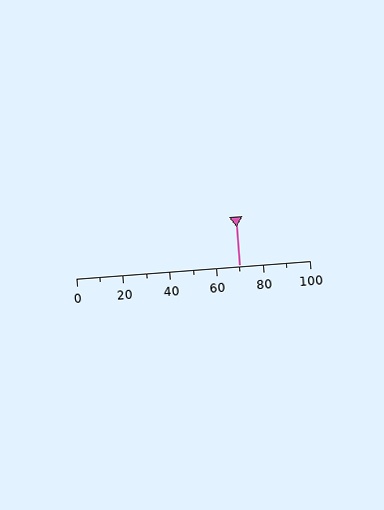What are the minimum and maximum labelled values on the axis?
The axis runs from 0 to 100.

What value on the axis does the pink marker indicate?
The marker indicates approximately 70.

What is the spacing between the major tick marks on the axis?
The major ticks are spaced 20 apart.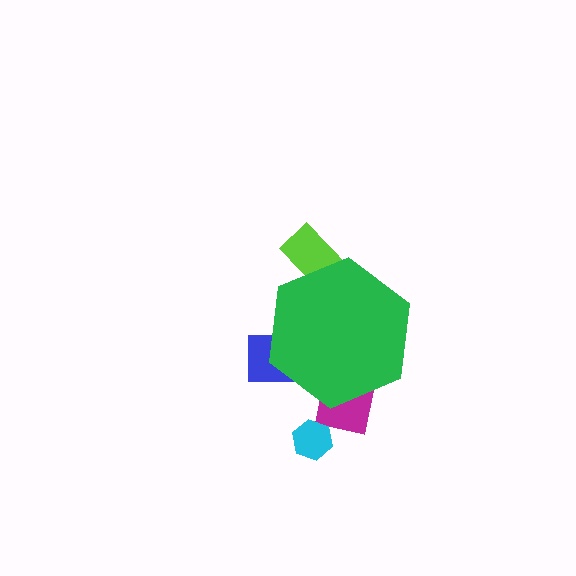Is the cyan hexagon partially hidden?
No, the cyan hexagon is fully visible.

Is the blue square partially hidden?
Yes, the blue square is partially hidden behind the green hexagon.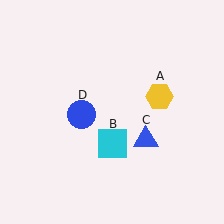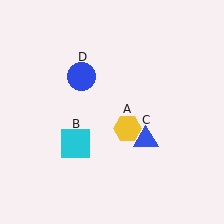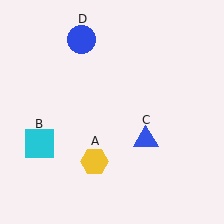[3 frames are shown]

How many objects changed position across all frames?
3 objects changed position: yellow hexagon (object A), cyan square (object B), blue circle (object D).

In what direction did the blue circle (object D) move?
The blue circle (object D) moved up.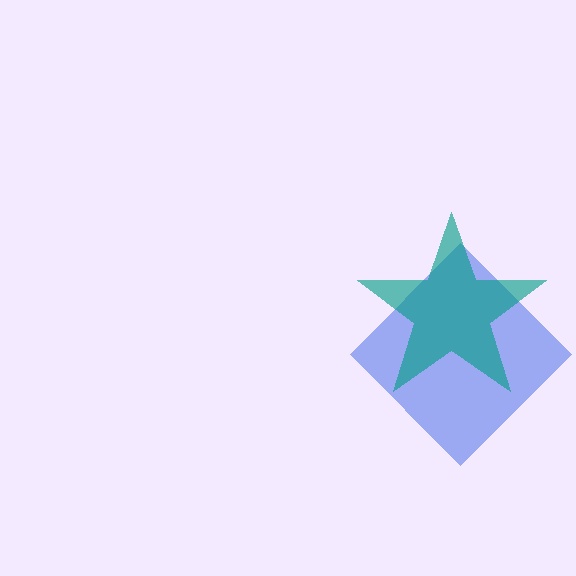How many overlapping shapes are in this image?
There are 2 overlapping shapes in the image.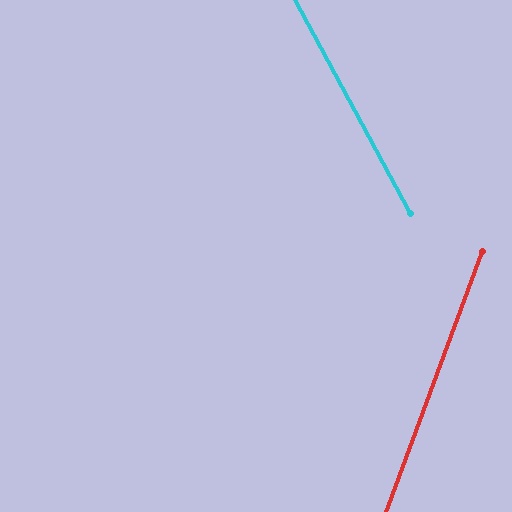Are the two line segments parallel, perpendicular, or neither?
Neither parallel nor perpendicular — they differ by about 48°.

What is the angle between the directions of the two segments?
Approximately 48 degrees.